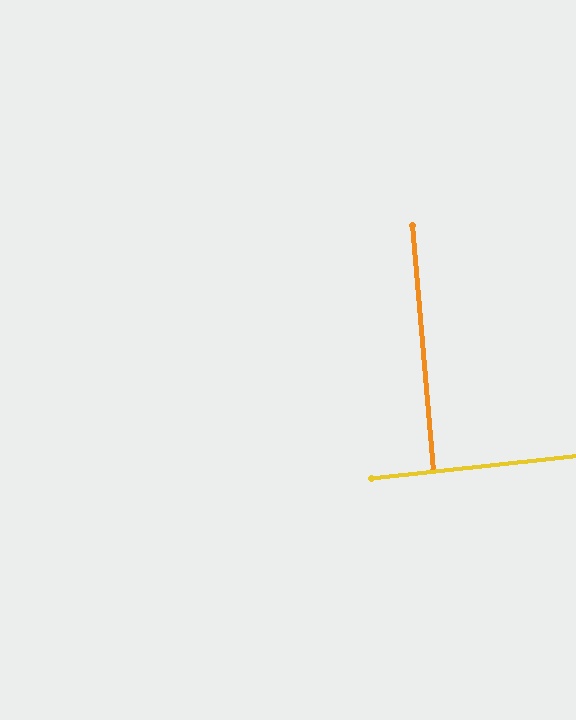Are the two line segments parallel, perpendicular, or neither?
Perpendicular — they meet at approximately 89°.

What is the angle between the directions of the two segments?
Approximately 89 degrees.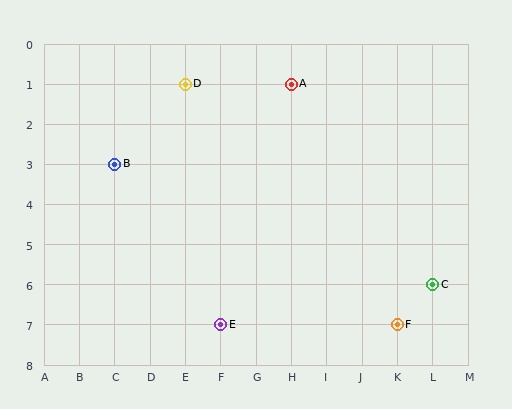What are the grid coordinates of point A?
Point A is at grid coordinates (H, 1).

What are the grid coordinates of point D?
Point D is at grid coordinates (E, 1).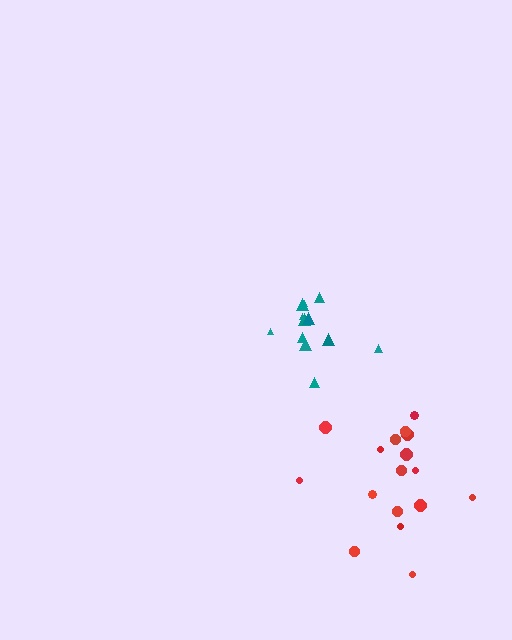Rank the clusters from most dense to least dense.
teal, red.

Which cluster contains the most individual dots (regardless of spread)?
Red (17).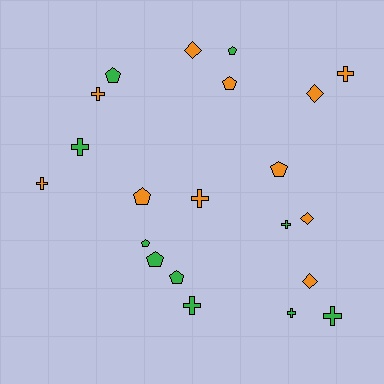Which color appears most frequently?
Orange, with 11 objects.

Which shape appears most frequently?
Cross, with 9 objects.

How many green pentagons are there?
There are 5 green pentagons.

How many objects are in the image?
There are 21 objects.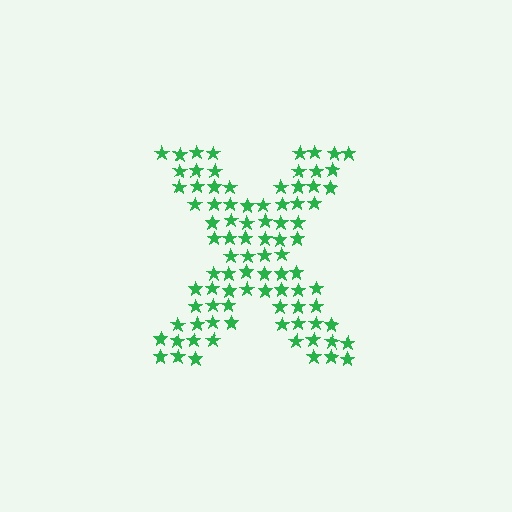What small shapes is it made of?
It is made of small stars.